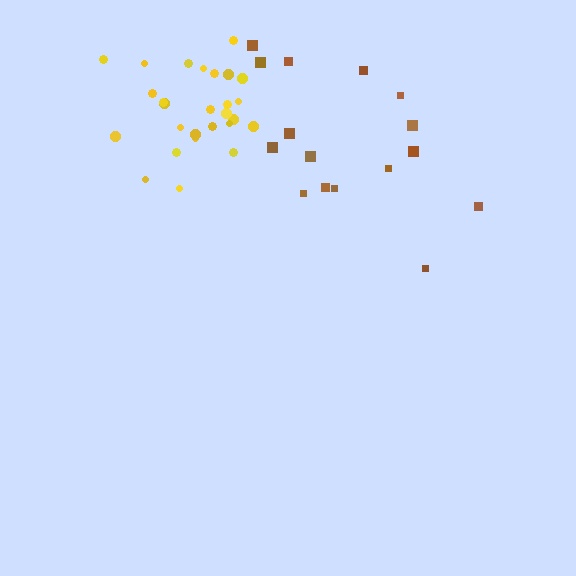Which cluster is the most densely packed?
Yellow.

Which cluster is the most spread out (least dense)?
Brown.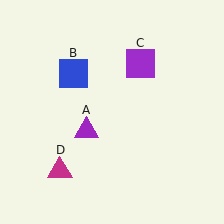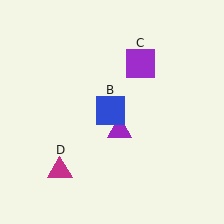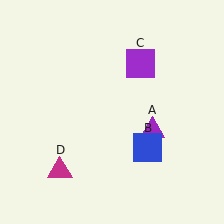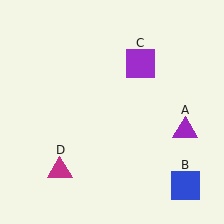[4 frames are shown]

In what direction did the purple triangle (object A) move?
The purple triangle (object A) moved right.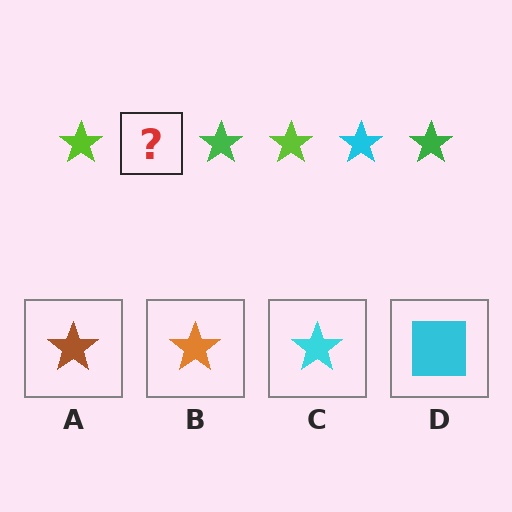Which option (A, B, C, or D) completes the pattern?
C.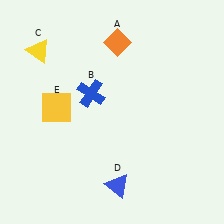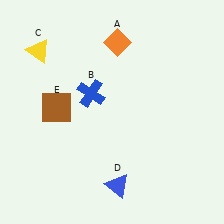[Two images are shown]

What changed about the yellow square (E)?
In Image 1, E is yellow. In Image 2, it changed to brown.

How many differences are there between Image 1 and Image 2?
There is 1 difference between the two images.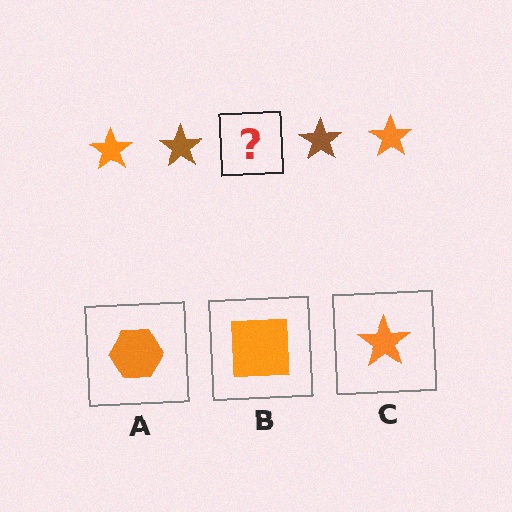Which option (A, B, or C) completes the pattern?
C.